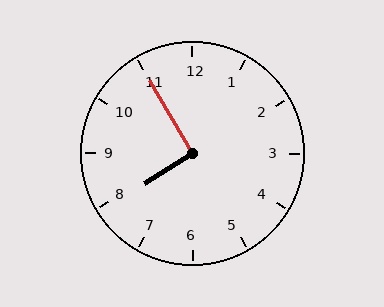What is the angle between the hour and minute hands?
Approximately 92 degrees.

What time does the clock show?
7:55.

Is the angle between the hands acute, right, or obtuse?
It is right.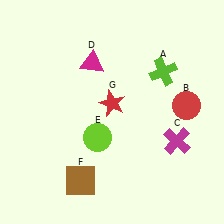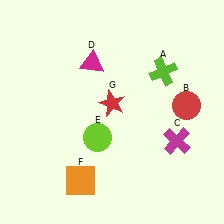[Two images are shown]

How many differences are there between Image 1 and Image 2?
There is 1 difference between the two images.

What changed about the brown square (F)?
In Image 1, F is brown. In Image 2, it changed to orange.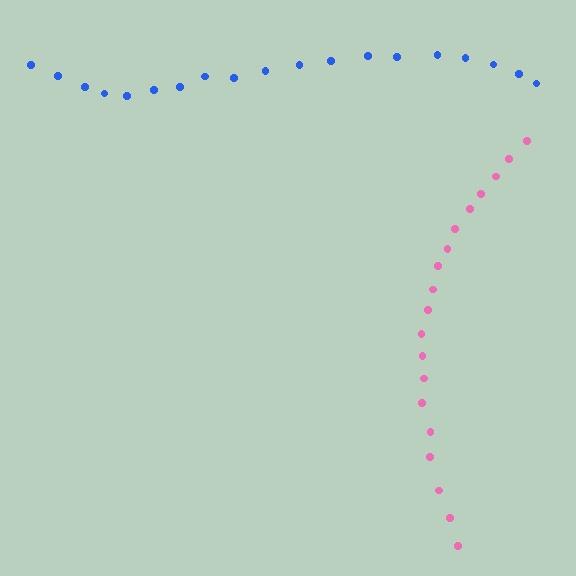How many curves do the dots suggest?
There are 2 distinct paths.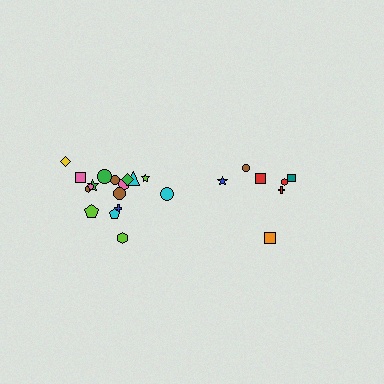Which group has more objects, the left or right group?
The left group.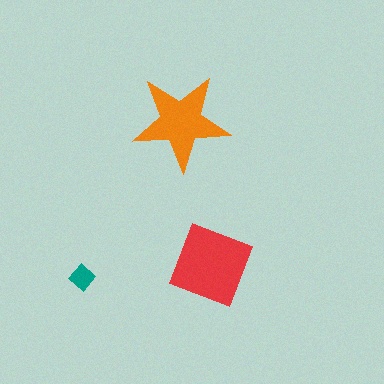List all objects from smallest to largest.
The teal diamond, the orange star, the red square.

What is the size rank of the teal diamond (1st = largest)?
3rd.